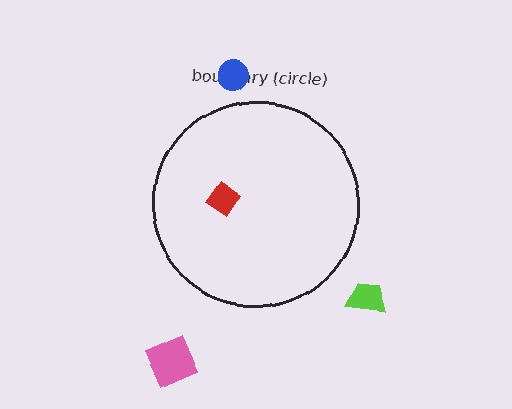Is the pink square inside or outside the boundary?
Outside.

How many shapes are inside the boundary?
1 inside, 3 outside.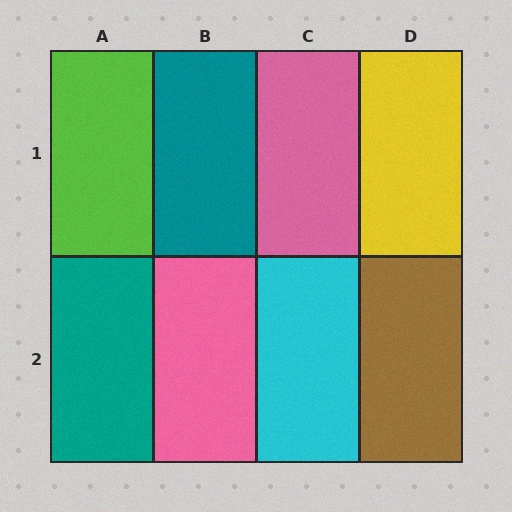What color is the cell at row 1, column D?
Yellow.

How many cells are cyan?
1 cell is cyan.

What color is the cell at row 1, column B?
Teal.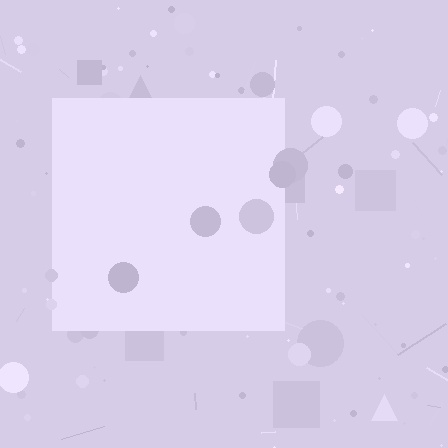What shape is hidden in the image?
A square is hidden in the image.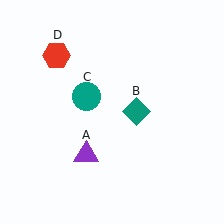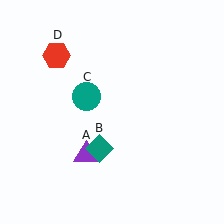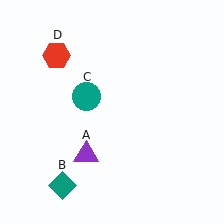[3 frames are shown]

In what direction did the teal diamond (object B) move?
The teal diamond (object B) moved down and to the left.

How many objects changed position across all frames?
1 object changed position: teal diamond (object B).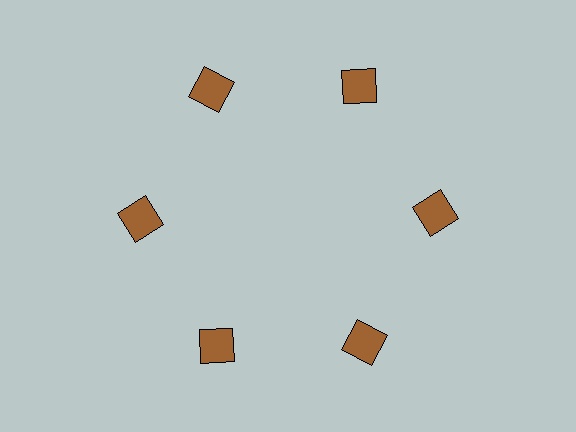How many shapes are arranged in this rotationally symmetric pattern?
There are 6 shapes, arranged in 6 groups of 1.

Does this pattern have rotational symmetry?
Yes, this pattern has 6-fold rotational symmetry. It looks the same after rotating 60 degrees around the center.